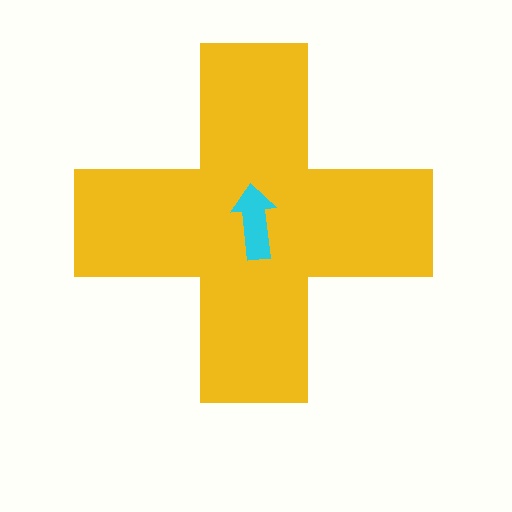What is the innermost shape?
The cyan arrow.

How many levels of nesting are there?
2.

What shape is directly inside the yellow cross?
The cyan arrow.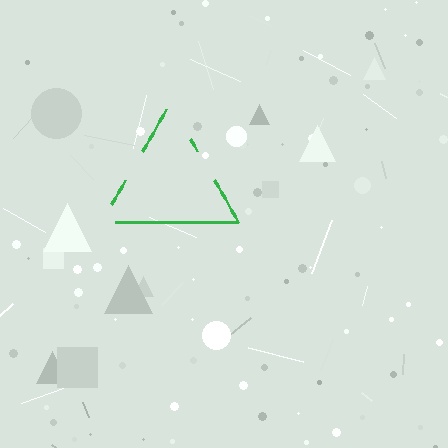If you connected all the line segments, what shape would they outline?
They would outline a triangle.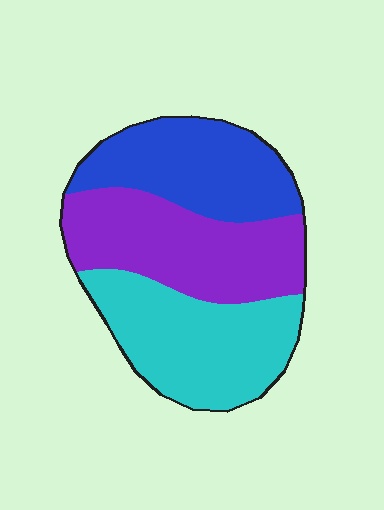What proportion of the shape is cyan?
Cyan covers around 35% of the shape.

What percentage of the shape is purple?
Purple covers roughly 35% of the shape.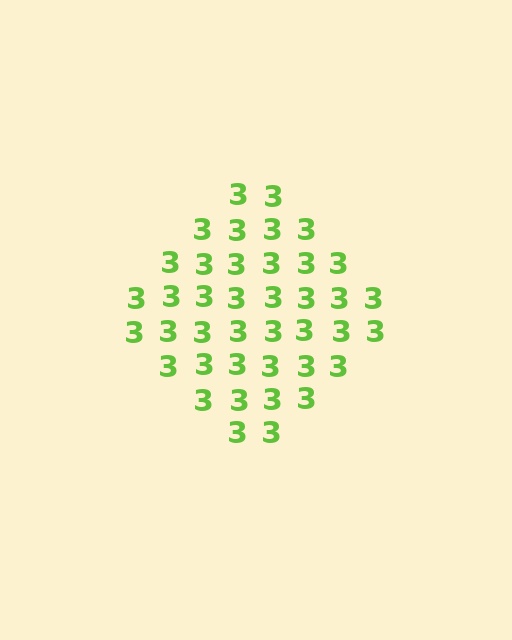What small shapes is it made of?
It is made of small digit 3's.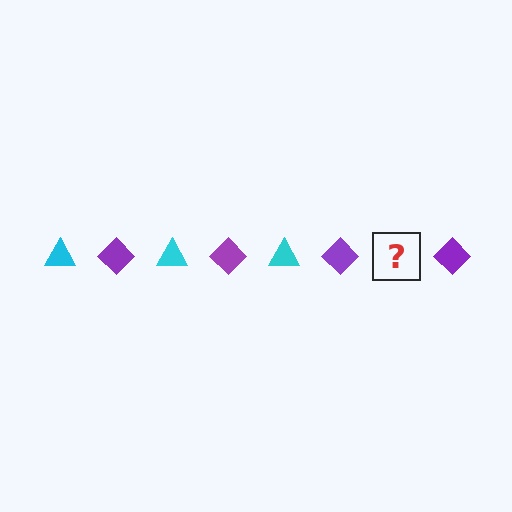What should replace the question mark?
The question mark should be replaced with a cyan triangle.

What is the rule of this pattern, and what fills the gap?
The rule is that the pattern alternates between cyan triangle and purple diamond. The gap should be filled with a cyan triangle.